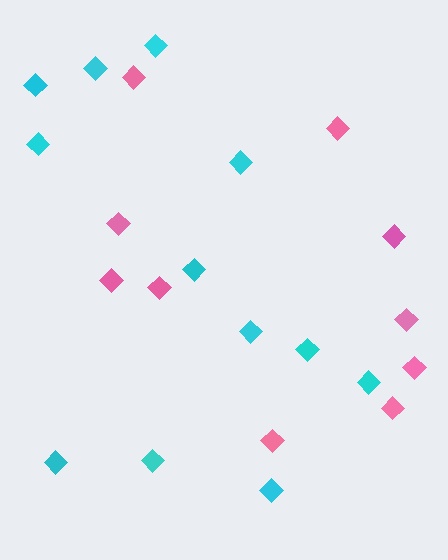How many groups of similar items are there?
There are 2 groups: one group of cyan diamonds (12) and one group of pink diamonds (10).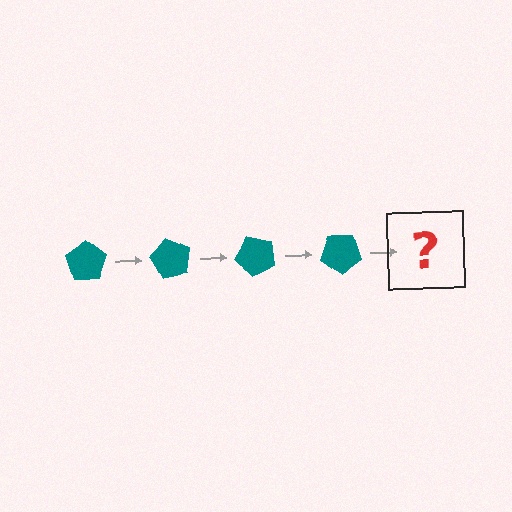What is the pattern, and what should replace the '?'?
The pattern is that the pentagon rotates 60 degrees each step. The '?' should be a teal pentagon rotated 240 degrees.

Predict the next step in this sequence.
The next step is a teal pentagon rotated 240 degrees.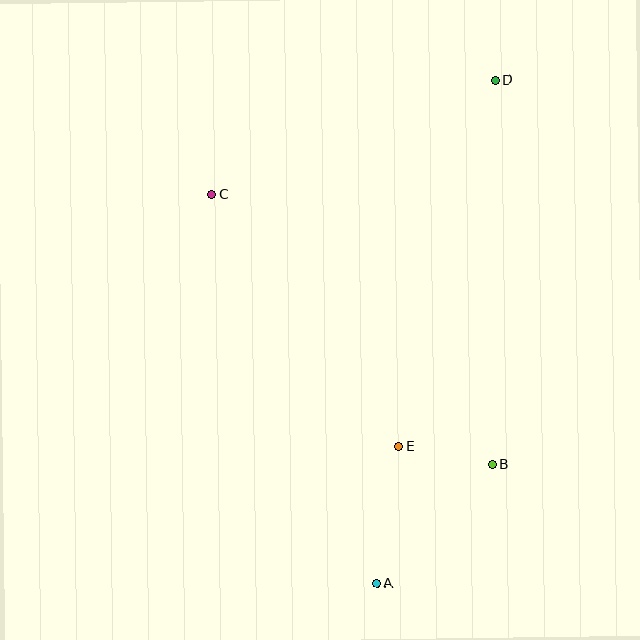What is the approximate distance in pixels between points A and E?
The distance between A and E is approximately 139 pixels.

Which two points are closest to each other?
Points B and E are closest to each other.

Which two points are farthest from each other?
Points A and D are farthest from each other.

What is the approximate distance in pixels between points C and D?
The distance between C and D is approximately 306 pixels.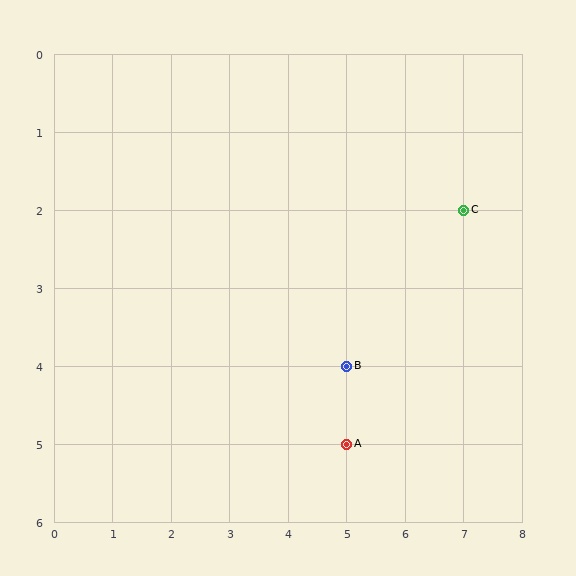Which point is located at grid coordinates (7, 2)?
Point C is at (7, 2).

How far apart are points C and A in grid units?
Points C and A are 2 columns and 3 rows apart (about 3.6 grid units diagonally).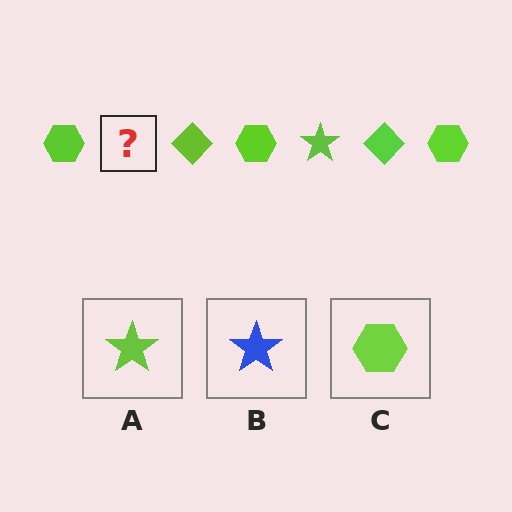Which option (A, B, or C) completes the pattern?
A.